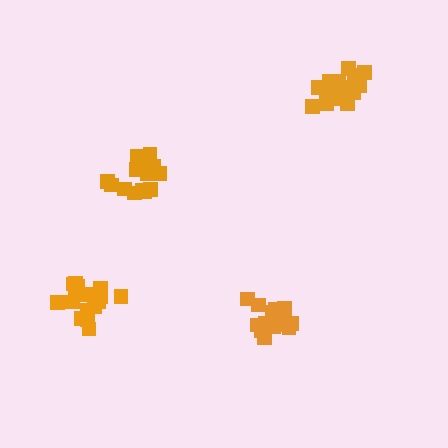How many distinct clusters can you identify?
There are 4 distinct clusters.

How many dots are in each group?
Group 1: 19 dots, Group 2: 16 dots, Group 3: 17 dots, Group 4: 17 dots (69 total).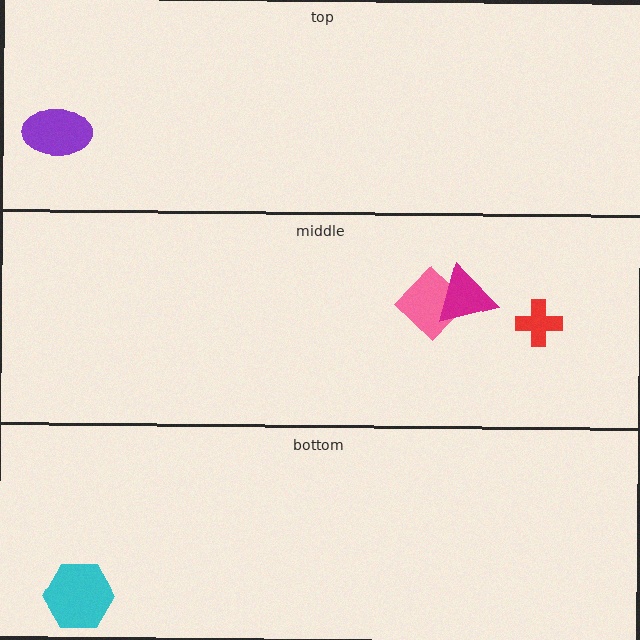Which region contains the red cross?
The middle region.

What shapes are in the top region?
The purple ellipse.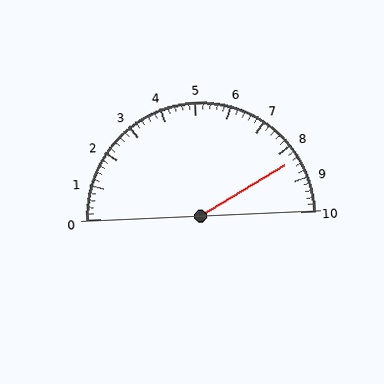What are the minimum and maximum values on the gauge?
The gauge ranges from 0 to 10.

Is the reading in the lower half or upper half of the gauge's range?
The reading is in the upper half of the range (0 to 10).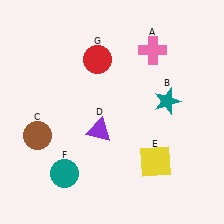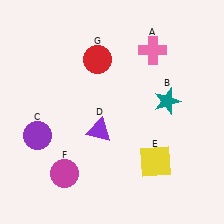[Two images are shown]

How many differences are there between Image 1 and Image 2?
There are 2 differences between the two images.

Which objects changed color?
C changed from brown to purple. F changed from teal to magenta.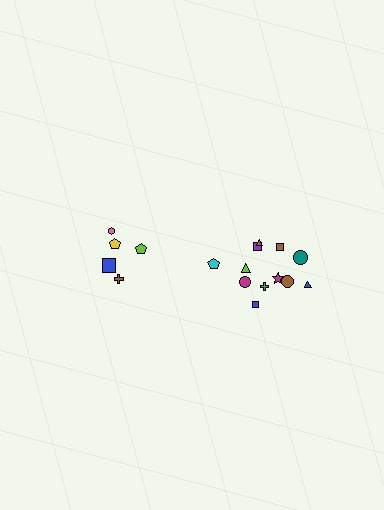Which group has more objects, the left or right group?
The right group.